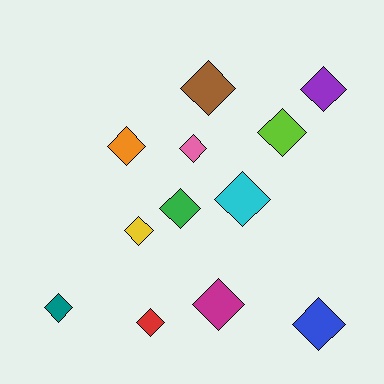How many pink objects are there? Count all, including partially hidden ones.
There is 1 pink object.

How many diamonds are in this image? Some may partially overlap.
There are 12 diamonds.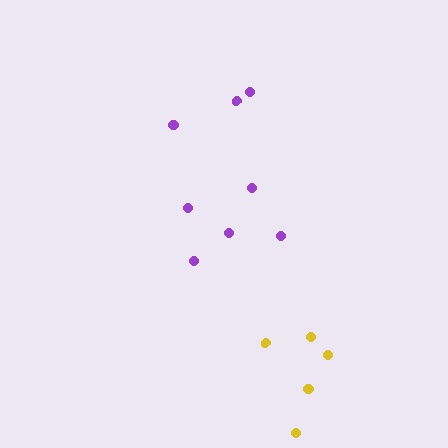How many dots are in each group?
Group 1: 5 dots, Group 2: 8 dots (13 total).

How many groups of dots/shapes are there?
There are 2 groups.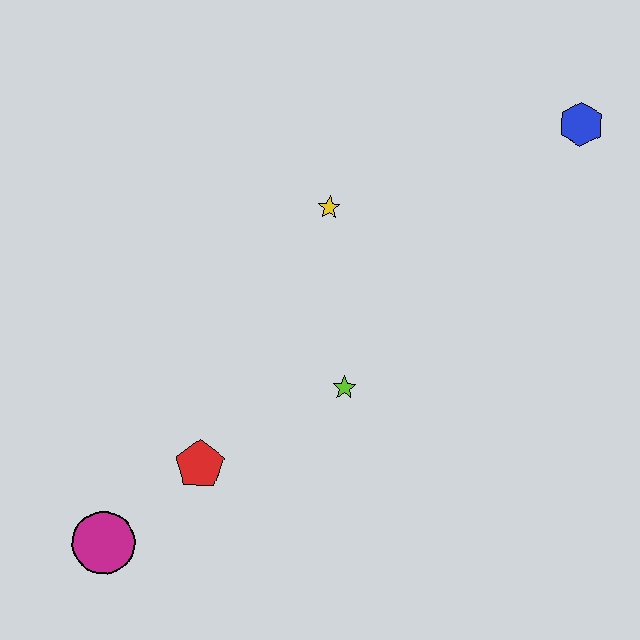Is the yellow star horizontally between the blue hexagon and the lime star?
No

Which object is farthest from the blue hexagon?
The magenta circle is farthest from the blue hexagon.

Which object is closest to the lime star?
The red pentagon is closest to the lime star.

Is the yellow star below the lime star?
No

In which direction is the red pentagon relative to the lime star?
The red pentagon is to the left of the lime star.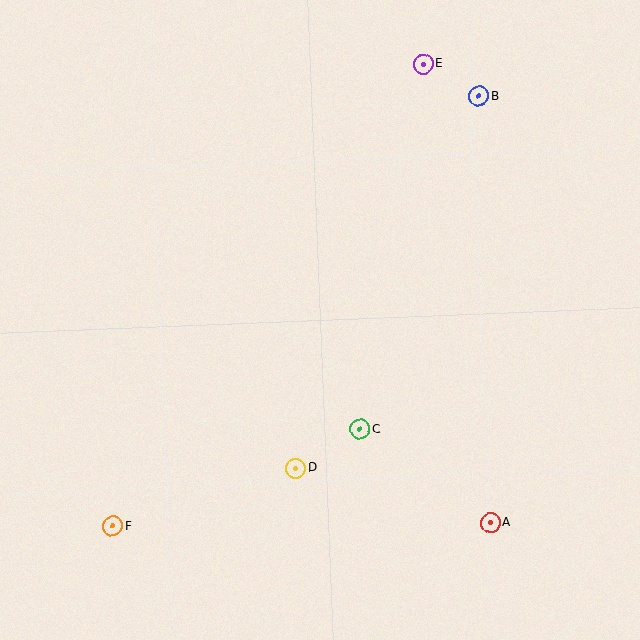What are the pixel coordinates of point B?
Point B is at (479, 96).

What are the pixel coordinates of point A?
Point A is at (491, 523).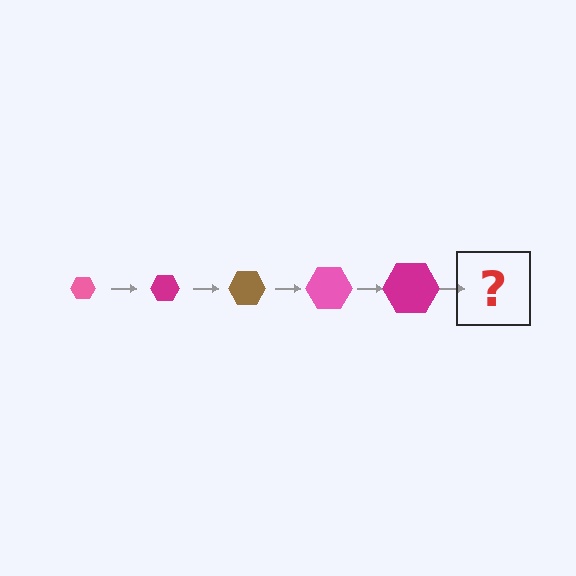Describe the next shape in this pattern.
It should be a brown hexagon, larger than the previous one.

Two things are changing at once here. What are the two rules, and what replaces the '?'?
The two rules are that the hexagon grows larger each step and the color cycles through pink, magenta, and brown. The '?' should be a brown hexagon, larger than the previous one.